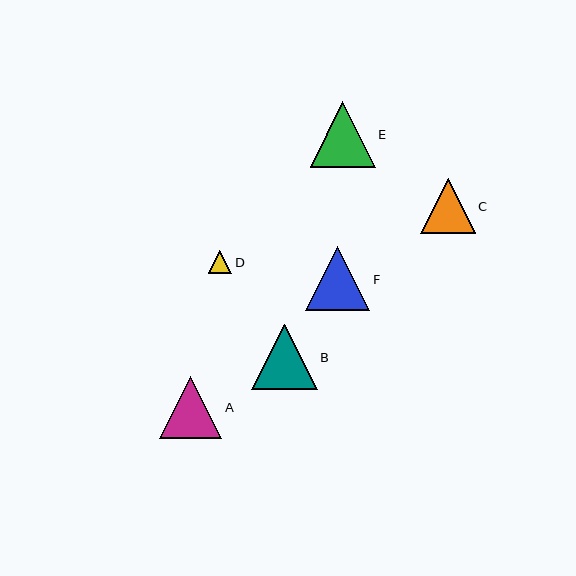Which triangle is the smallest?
Triangle D is the smallest with a size of approximately 23 pixels.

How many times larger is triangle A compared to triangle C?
Triangle A is approximately 1.1 times the size of triangle C.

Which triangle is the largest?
Triangle B is the largest with a size of approximately 65 pixels.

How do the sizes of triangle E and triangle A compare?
Triangle E and triangle A are approximately the same size.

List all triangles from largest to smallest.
From largest to smallest: B, E, F, A, C, D.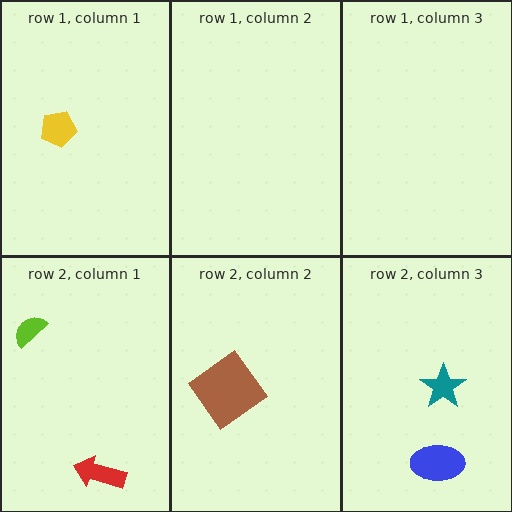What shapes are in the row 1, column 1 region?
The yellow pentagon.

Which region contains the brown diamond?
The row 2, column 2 region.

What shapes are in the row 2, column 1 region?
The lime semicircle, the red arrow.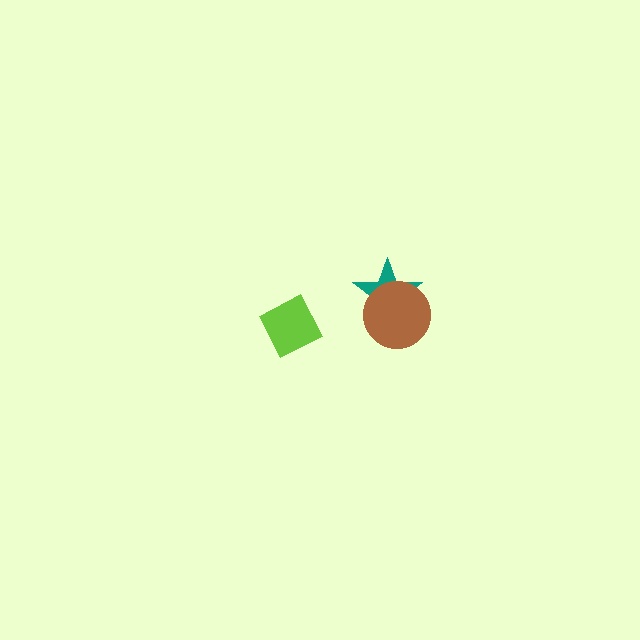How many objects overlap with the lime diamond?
0 objects overlap with the lime diamond.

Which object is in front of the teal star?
The brown circle is in front of the teal star.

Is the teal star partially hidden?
Yes, it is partially covered by another shape.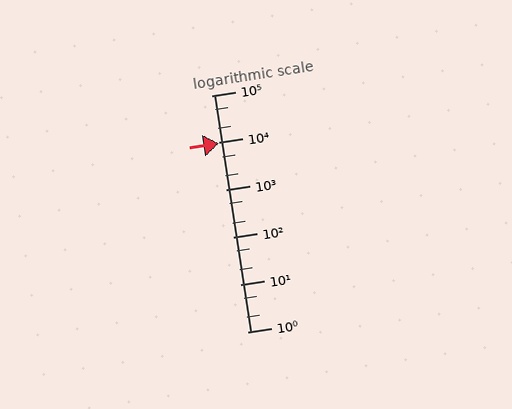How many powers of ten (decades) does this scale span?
The scale spans 5 decades, from 1 to 100000.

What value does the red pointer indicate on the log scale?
The pointer indicates approximately 9500.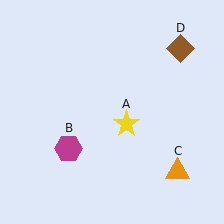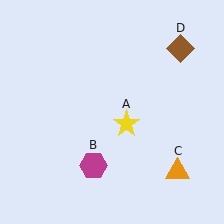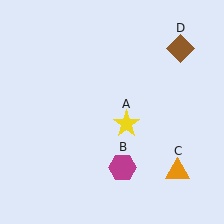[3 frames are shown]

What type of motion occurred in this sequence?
The magenta hexagon (object B) rotated counterclockwise around the center of the scene.